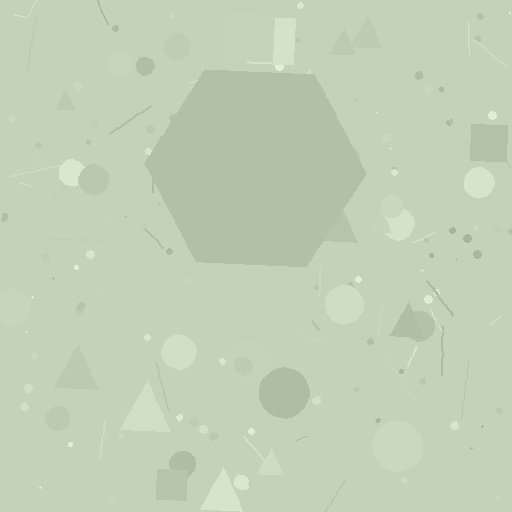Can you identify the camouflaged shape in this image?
The camouflaged shape is a hexagon.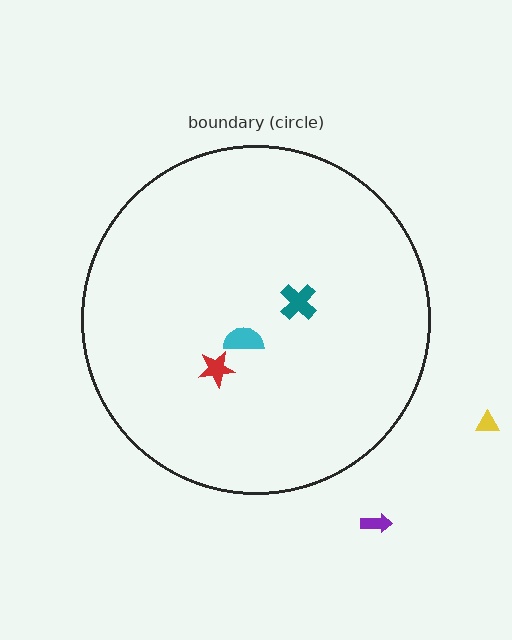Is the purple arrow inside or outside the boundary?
Outside.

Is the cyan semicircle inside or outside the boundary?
Inside.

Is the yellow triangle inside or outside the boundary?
Outside.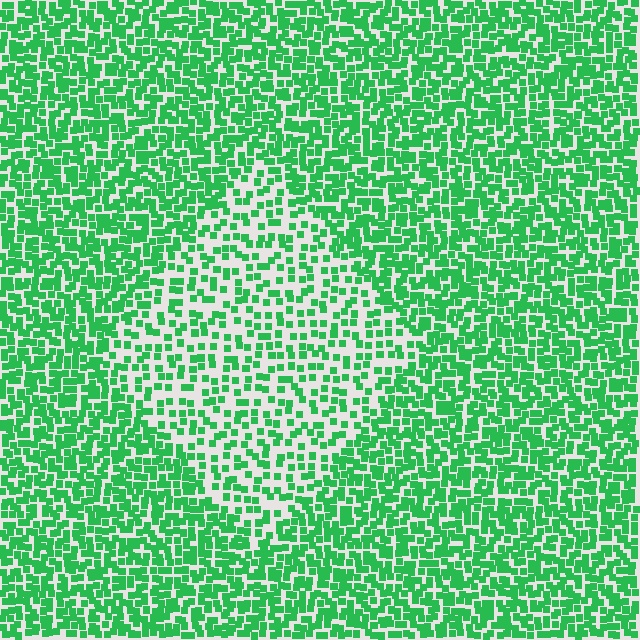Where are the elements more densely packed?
The elements are more densely packed outside the diamond boundary.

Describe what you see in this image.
The image contains small green elements arranged at two different densities. A diamond-shaped region is visible where the elements are less densely packed than the surrounding area.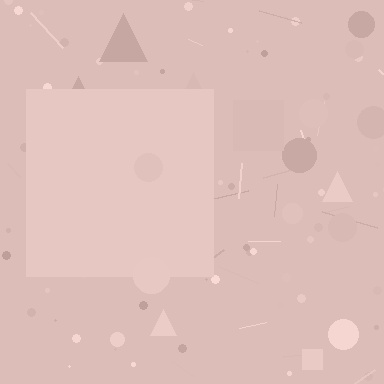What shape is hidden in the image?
A square is hidden in the image.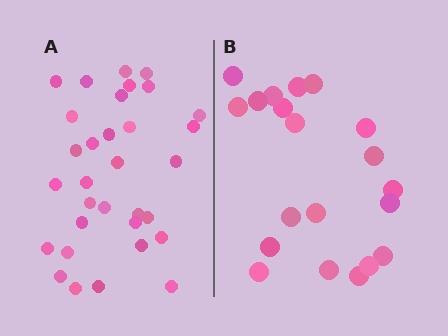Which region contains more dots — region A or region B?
Region A (the left region) has more dots.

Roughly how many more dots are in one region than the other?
Region A has roughly 12 or so more dots than region B.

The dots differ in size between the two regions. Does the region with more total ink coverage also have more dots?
No. Region B has more total ink coverage because its dots are larger, but region A actually contains more individual dots. Total area can be misleading — the number of items is what matters here.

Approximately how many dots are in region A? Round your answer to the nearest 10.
About 30 dots. (The exact count is 32, which rounds to 30.)